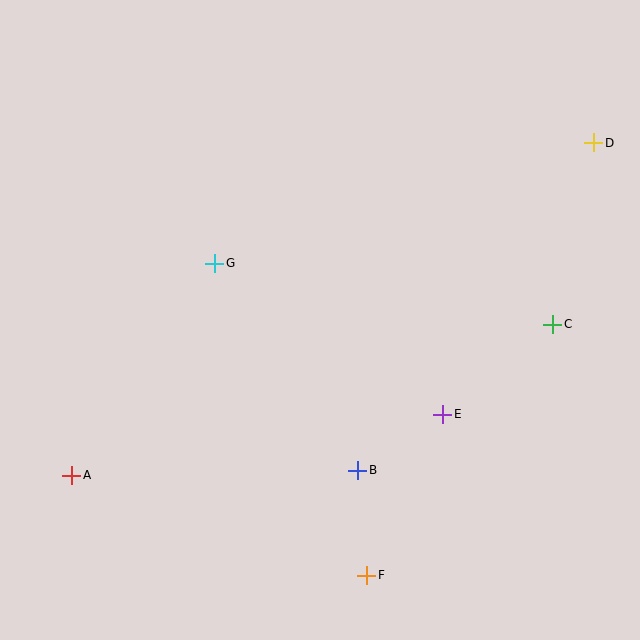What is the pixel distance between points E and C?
The distance between E and C is 142 pixels.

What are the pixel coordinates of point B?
Point B is at (358, 470).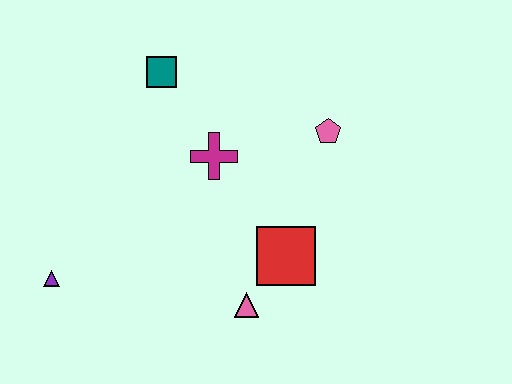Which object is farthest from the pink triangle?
The teal square is farthest from the pink triangle.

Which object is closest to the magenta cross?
The teal square is closest to the magenta cross.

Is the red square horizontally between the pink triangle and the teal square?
No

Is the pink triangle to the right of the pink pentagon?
No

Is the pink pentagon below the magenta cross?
No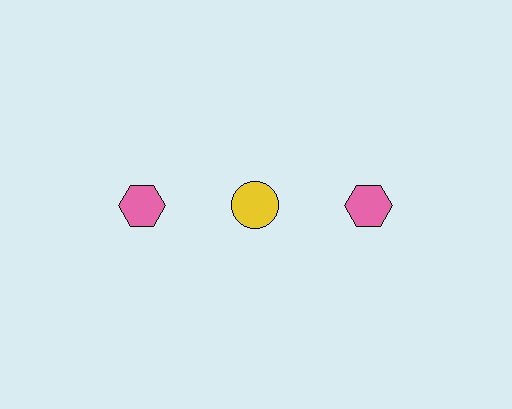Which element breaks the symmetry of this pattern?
The yellow circle in the top row, second from left column breaks the symmetry. All other shapes are pink hexagons.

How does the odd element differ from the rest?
It differs in both color (yellow instead of pink) and shape (circle instead of hexagon).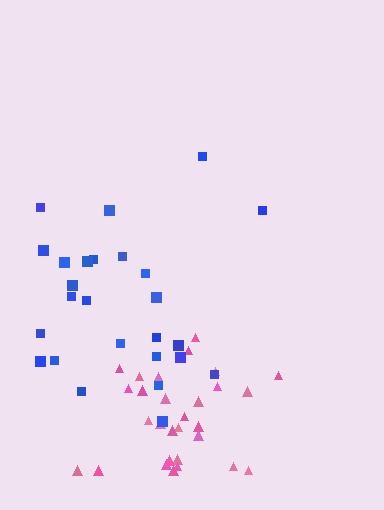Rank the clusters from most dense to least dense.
pink, blue.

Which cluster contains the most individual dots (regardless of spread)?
Pink (29).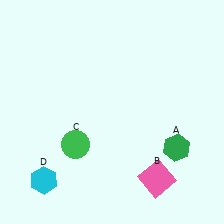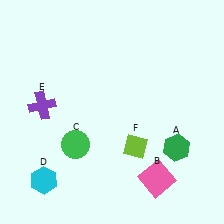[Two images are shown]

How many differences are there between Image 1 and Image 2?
There are 2 differences between the two images.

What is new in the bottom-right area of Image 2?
A lime diamond (F) was added in the bottom-right area of Image 2.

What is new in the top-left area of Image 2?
A purple cross (E) was added in the top-left area of Image 2.